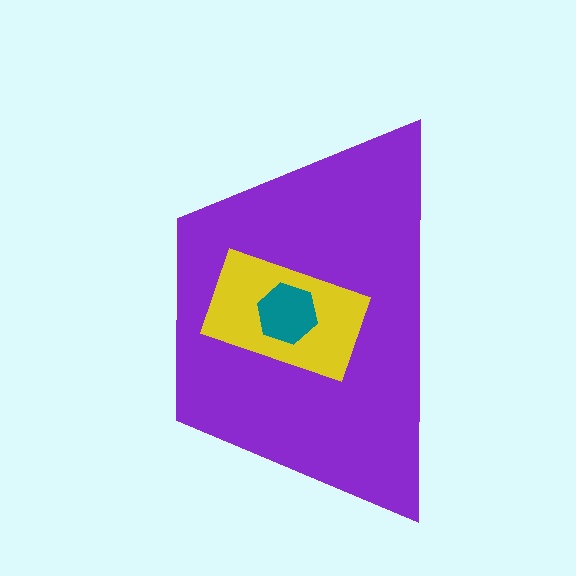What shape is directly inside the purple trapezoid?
The yellow rectangle.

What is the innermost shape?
The teal hexagon.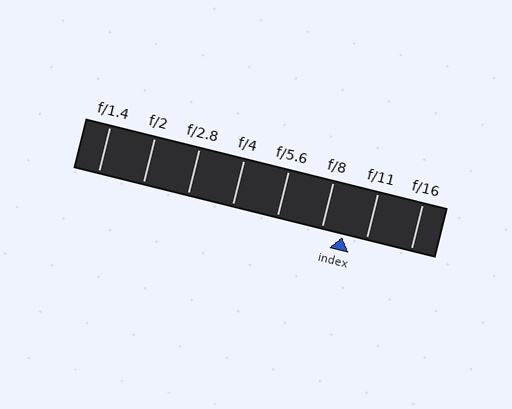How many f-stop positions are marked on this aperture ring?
There are 8 f-stop positions marked.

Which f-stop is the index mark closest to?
The index mark is closest to f/8.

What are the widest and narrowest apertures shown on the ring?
The widest aperture shown is f/1.4 and the narrowest is f/16.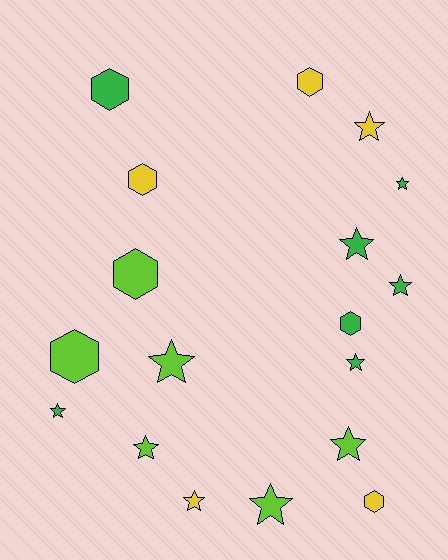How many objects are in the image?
There are 18 objects.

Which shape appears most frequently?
Star, with 11 objects.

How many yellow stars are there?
There are 2 yellow stars.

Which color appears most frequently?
Green, with 7 objects.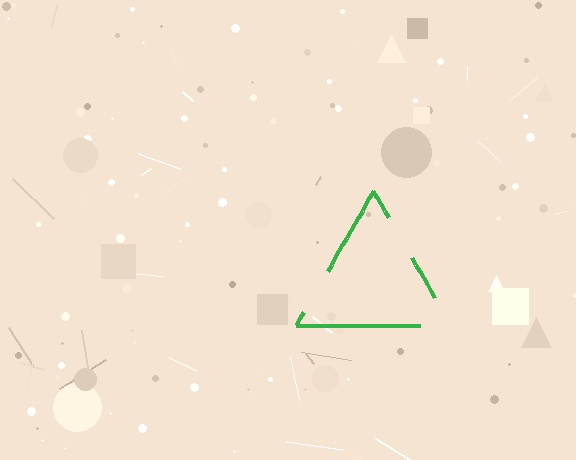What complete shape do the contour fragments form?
The contour fragments form a triangle.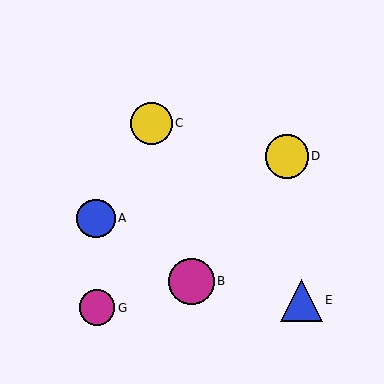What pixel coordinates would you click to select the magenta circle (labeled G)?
Click at (97, 308) to select the magenta circle G.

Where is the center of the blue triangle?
The center of the blue triangle is at (301, 300).